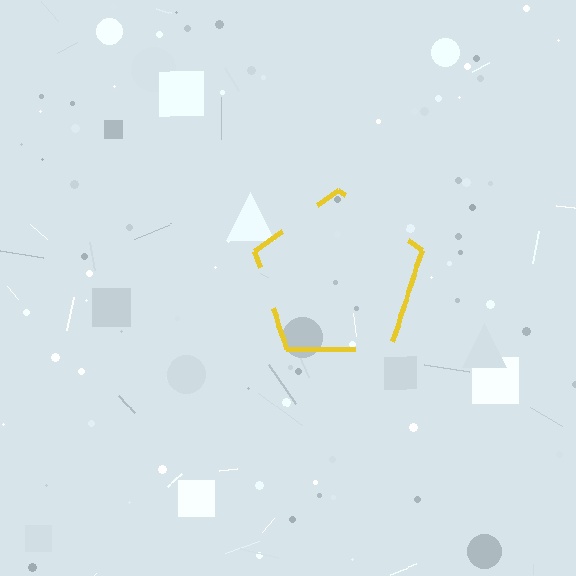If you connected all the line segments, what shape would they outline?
They would outline a pentagon.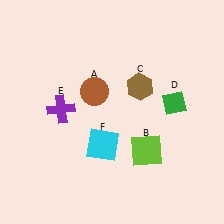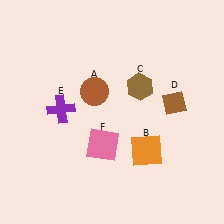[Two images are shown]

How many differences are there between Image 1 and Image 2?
There are 3 differences between the two images.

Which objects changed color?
B changed from lime to orange. D changed from green to brown. F changed from cyan to pink.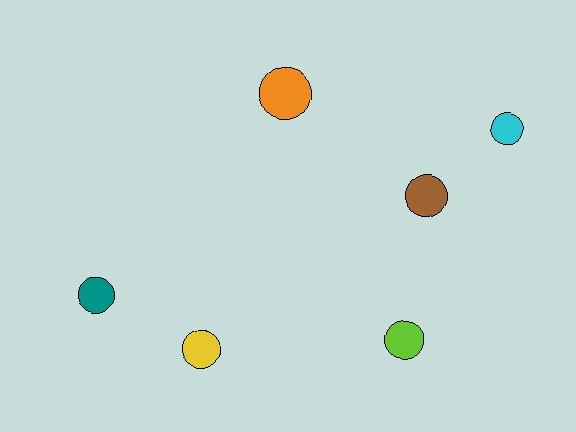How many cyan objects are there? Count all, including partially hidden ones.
There is 1 cyan object.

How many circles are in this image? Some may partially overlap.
There are 6 circles.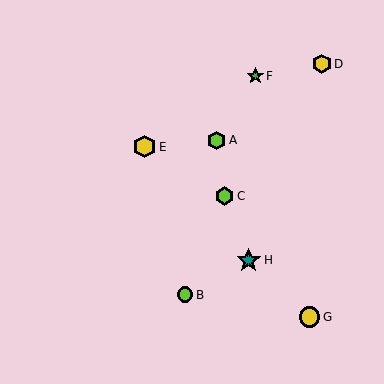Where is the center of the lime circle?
The center of the lime circle is at (185, 295).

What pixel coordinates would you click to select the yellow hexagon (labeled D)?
Click at (322, 64) to select the yellow hexagon D.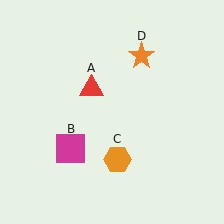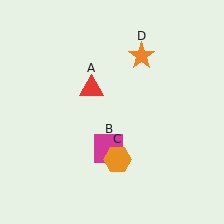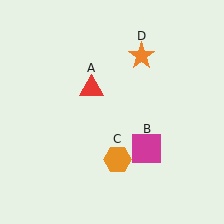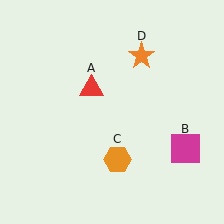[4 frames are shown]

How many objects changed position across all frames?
1 object changed position: magenta square (object B).